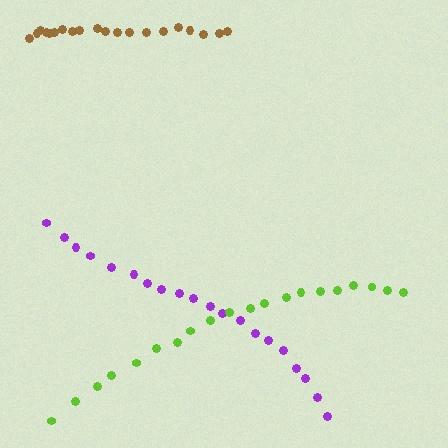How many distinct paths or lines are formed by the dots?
There are 3 distinct paths.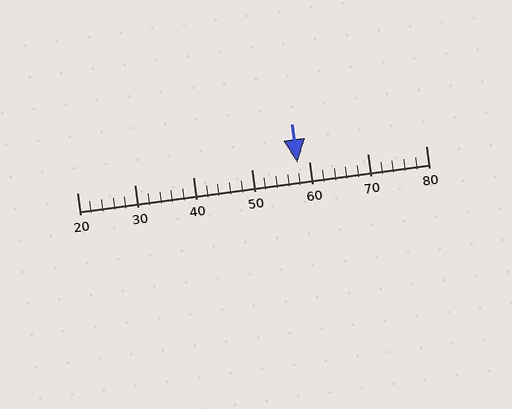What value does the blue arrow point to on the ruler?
The blue arrow points to approximately 58.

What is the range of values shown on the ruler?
The ruler shows values from 20 to 80.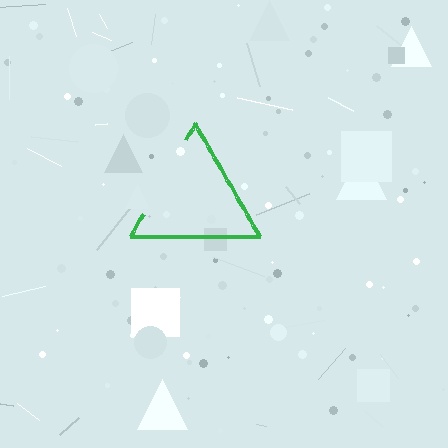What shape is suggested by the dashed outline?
The dashed outline suggests a triangle.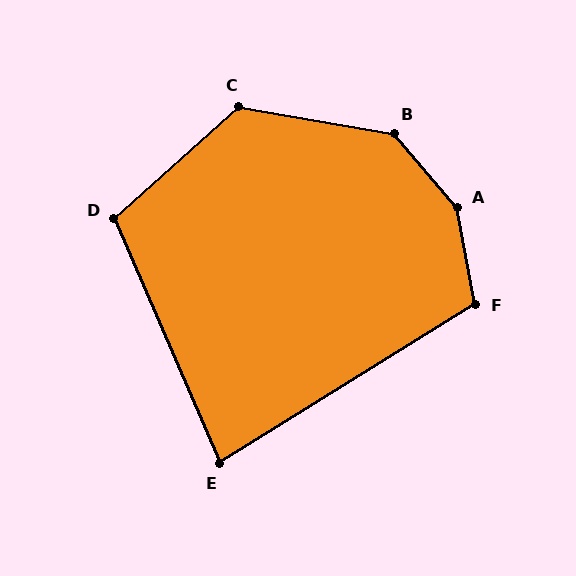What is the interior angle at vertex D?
Approximately 108 degrees (obtuse).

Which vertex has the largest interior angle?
A, at approximately 150 degrees.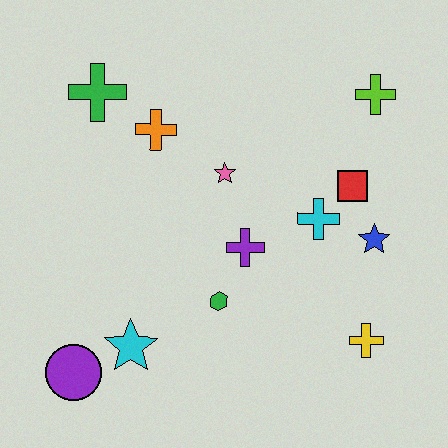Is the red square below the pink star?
Yes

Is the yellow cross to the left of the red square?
No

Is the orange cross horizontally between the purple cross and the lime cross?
No